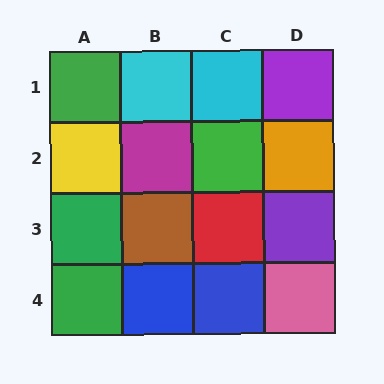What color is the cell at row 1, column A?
Green.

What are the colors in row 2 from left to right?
Yellow, magenta, green, orange.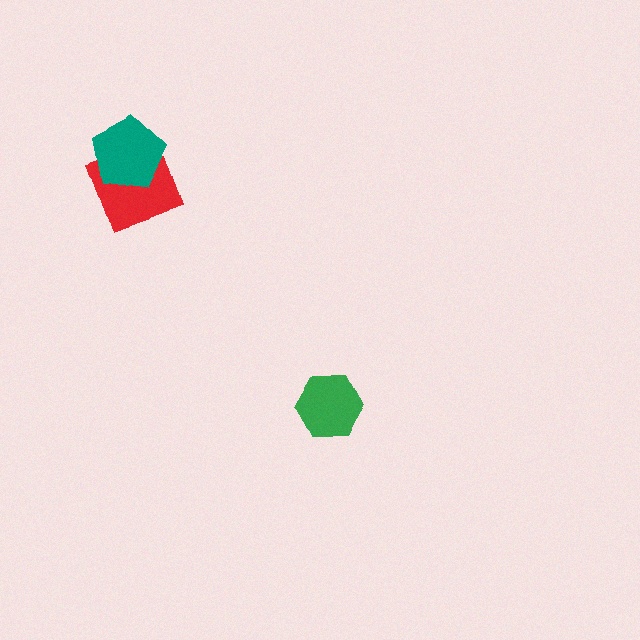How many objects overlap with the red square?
1 object overlaps with the red square.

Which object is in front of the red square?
The teal pentagon is in front of the red square.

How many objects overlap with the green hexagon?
0 objects overlap with the green hexagon.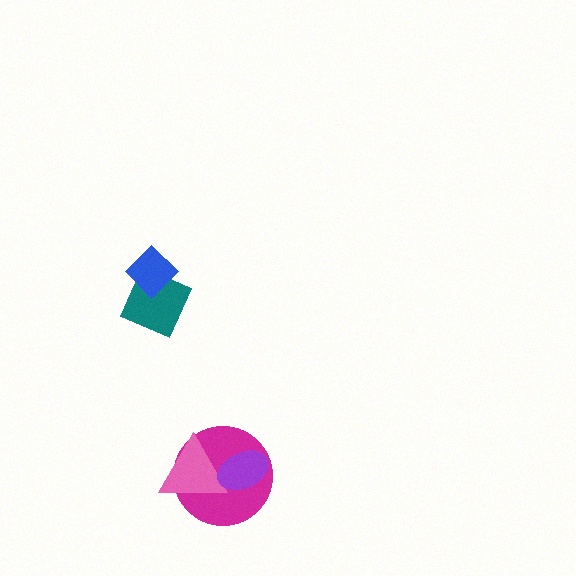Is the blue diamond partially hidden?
No, no other shape covers it.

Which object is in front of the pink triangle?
The purple ellipse is in front of the pink triangle.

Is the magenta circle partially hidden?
Yes, it is partially covered by another shape.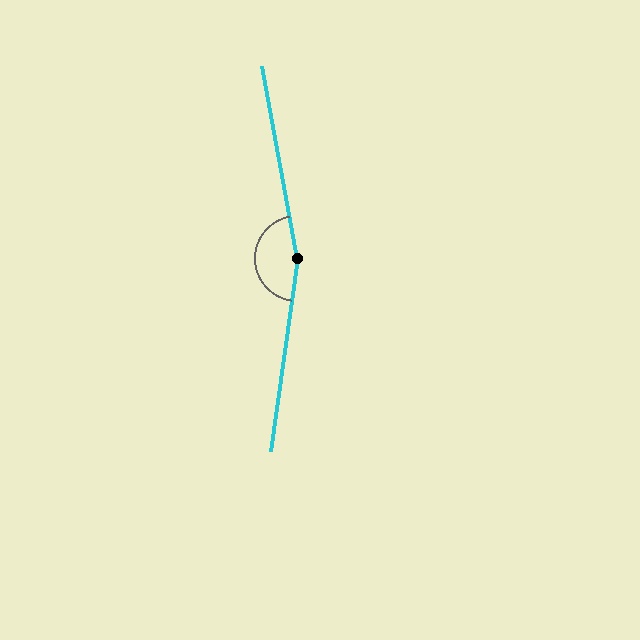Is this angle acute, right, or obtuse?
It is obtuse.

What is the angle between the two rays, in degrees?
Approximately 162 degrees.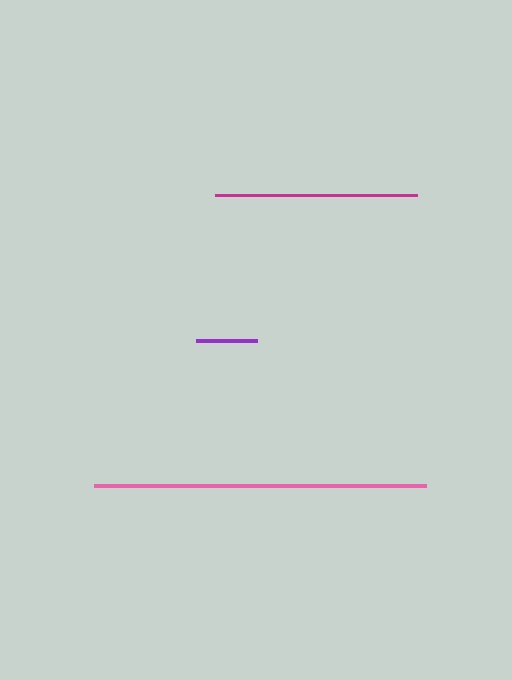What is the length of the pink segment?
The pink segment is approximately 332 pixels long.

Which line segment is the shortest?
The purple line is the shortest at approximately 61 pixels.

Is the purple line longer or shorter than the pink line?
The pink line is longer than the purple line.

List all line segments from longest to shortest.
From longest to shortest: pink, magenta, purple.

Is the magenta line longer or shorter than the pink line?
The pink line is longer than the magenta line.